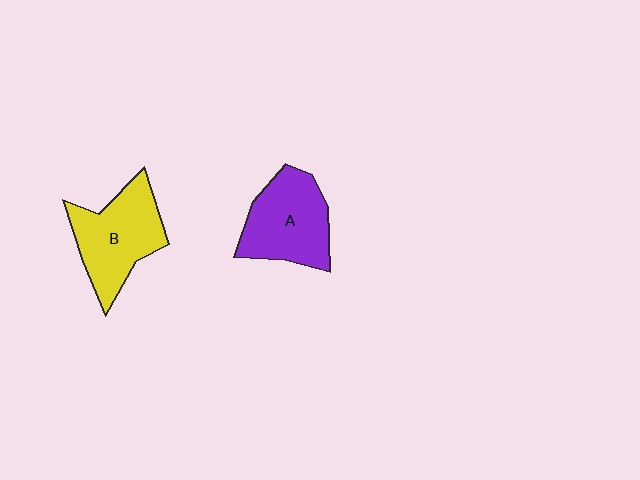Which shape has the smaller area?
Shape A (purple).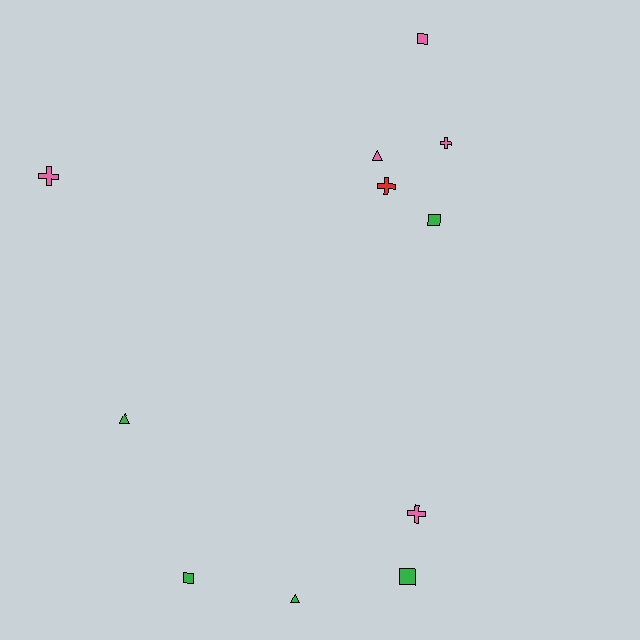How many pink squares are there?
There is 1 pink square.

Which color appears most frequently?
Pink, with 5 objects.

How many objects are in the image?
There are 11 objects.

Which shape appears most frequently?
Cross, with 4 objects.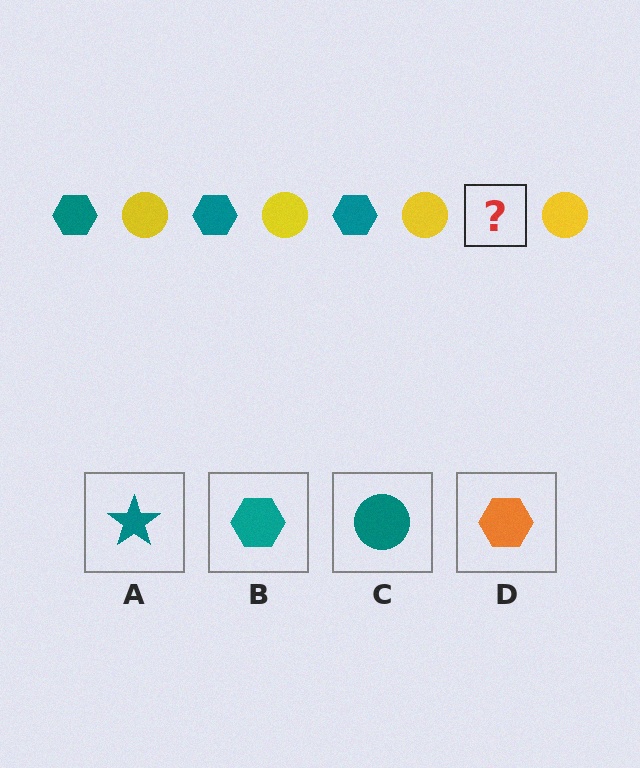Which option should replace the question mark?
Option B.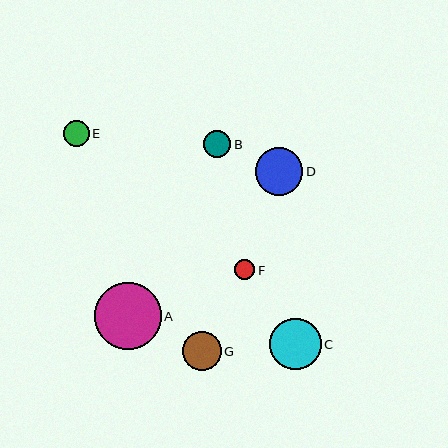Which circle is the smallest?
Circle F is the smallest with a size of approximately 20 pixels.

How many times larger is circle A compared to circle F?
Circle A is approximately 3.3 times the size of circle F.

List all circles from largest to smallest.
From largest to smallest: A, C, D, G, B, E, F.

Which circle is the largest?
Circle A is the largest with a size of approximately 67 pixels.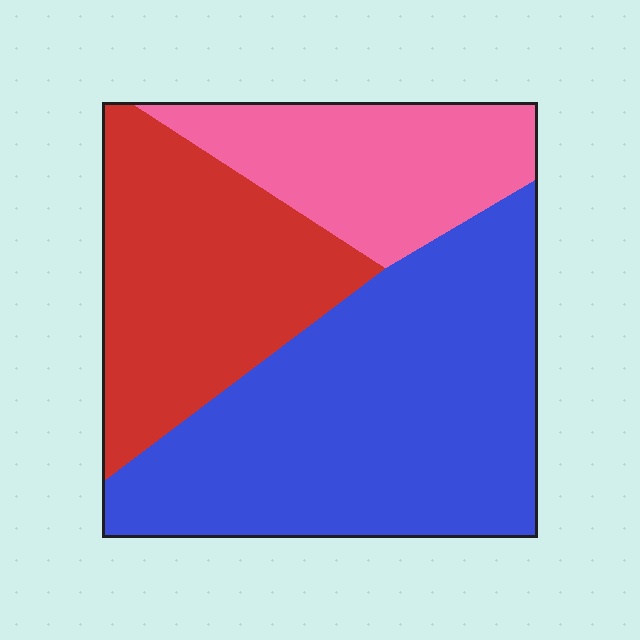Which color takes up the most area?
Blue, at roughly 50%.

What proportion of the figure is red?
Red takes up between a sixth and a third of the figure.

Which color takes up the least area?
Pink, at roughly 20%.